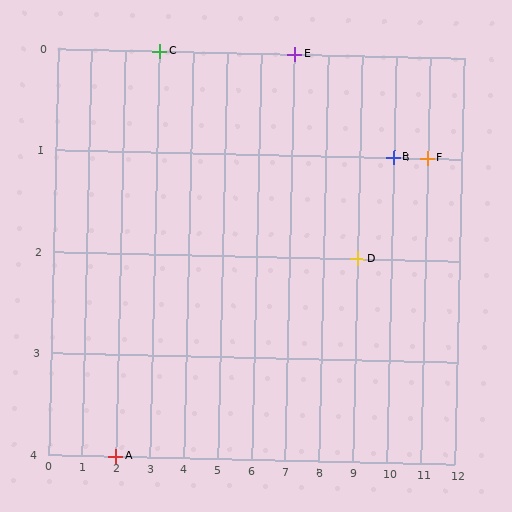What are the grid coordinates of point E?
Point E is at grid coordinates (7, 0).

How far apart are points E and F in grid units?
Points E and F are 4 columns and 1 row apart (about 4.1 grid units diagonally).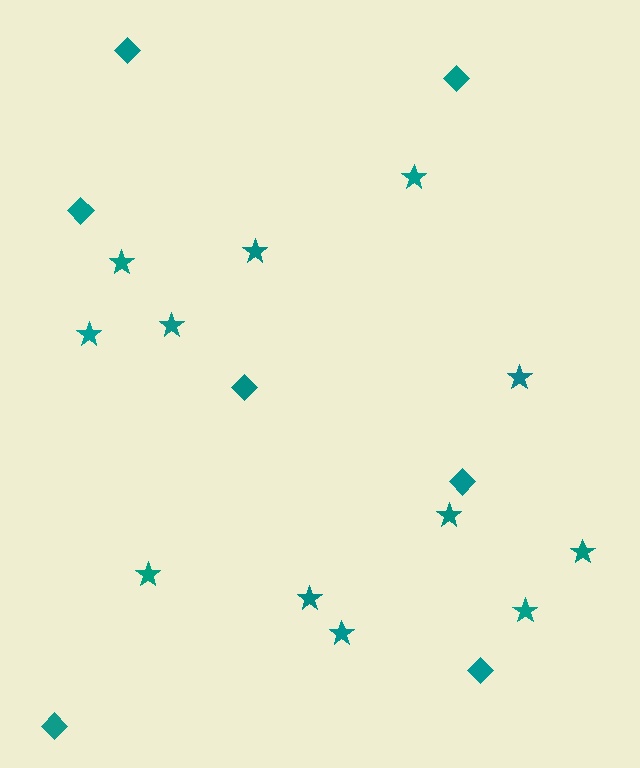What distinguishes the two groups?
There are 2 groups: one group of stars (12) and one group of diamonds (7).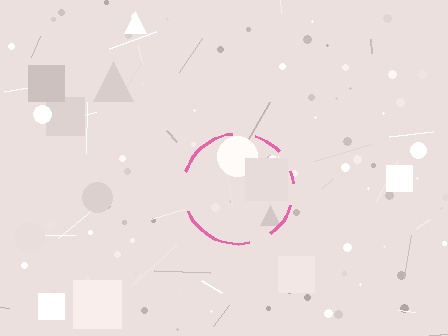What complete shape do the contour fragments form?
The contour fragments form a circle.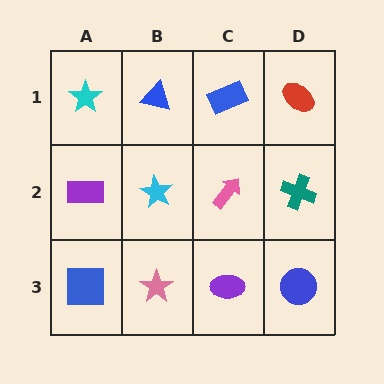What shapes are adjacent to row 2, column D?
A red ellipse (row 1, column D), a blue circle (row 3, column D), a pink arrow (row 2, column C).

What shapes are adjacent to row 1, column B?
A cyan star (row 2, column B), a cyan star (row 1, column A), a blue rectangle (row 1, column C).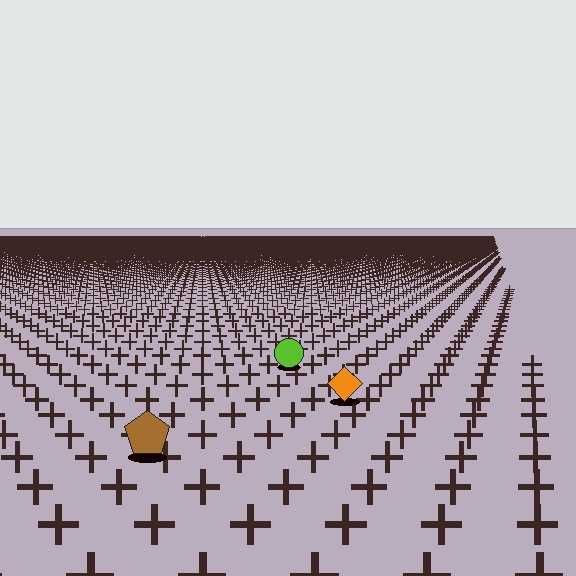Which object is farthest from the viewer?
The lime circle is farthest from the viewer. It appears smaller and the ground texture around it is denser.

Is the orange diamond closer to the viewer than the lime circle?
Yes. The orange diamond is closer — you can tell from the texture gradient: the ground texture is coarser near it.